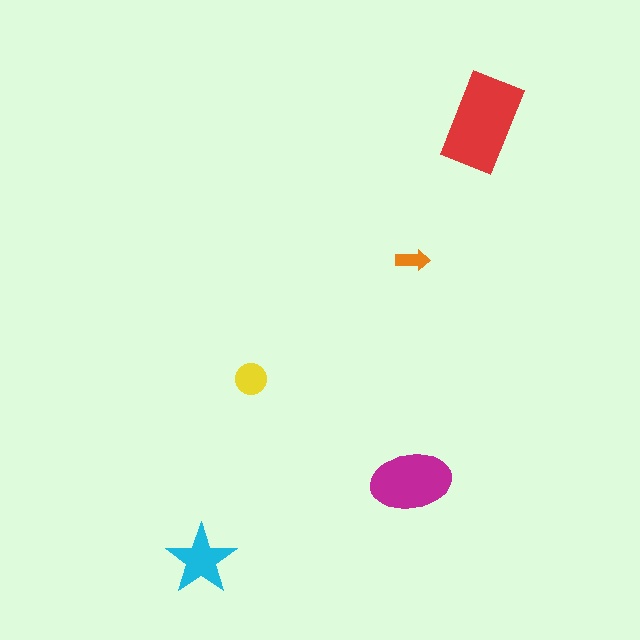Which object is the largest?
The red rectangle.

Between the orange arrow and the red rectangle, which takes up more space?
The red rectangle.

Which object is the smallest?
The orange arrow.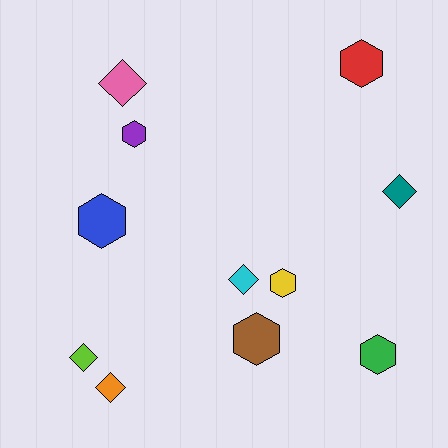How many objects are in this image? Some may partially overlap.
There are 11 objects.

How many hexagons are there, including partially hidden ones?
There are 6 hexagons.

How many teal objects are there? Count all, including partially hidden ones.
There is 1 teal object.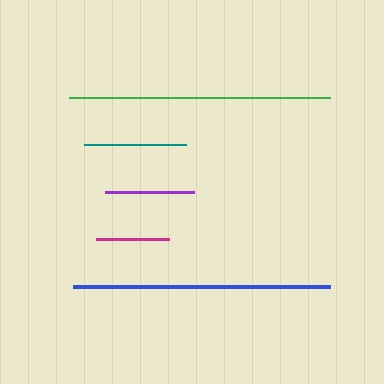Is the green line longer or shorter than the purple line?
The green line is longer than the purple line.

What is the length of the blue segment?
The blue segment is approximately 257 pixels long.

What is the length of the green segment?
The green segment is approximately 261 pixels long.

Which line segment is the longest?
The green line is the longest at approximately 261 pixels.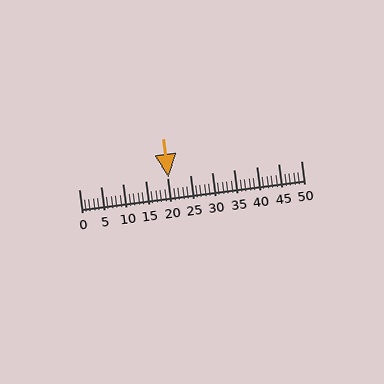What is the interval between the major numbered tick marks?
The major tick marks are spaced 5 units apart.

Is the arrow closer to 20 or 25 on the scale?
The arrow is closer to 20.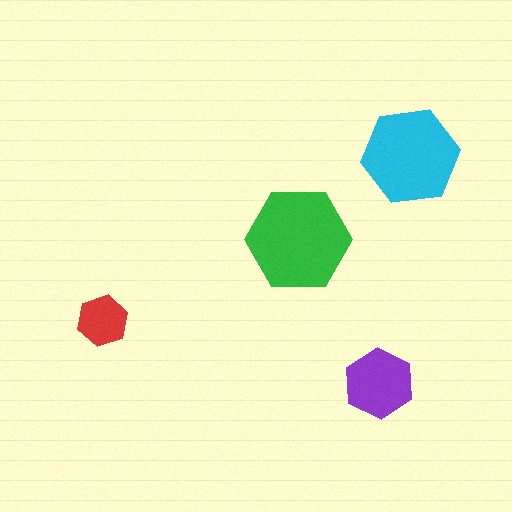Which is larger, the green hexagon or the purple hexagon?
The green one.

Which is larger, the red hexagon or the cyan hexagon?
The cyan one.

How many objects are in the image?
There are 4 objects in the image.